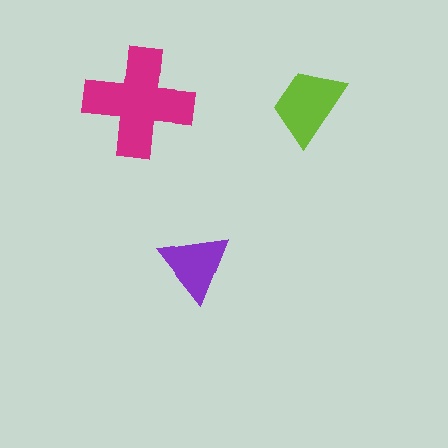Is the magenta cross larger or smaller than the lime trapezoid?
Larger.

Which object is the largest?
The magenta cross.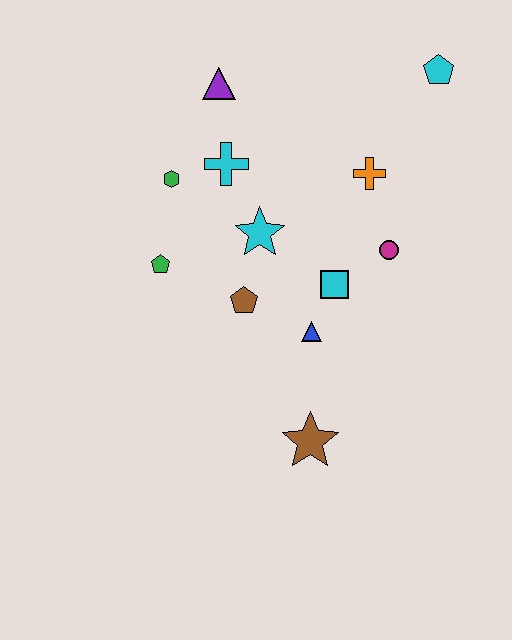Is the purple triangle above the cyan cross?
Yes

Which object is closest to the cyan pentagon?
The orange cross is closest to the cyan pentagon.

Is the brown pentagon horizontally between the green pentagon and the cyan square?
Yes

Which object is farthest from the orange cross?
The brown star is farthest from the orange cross.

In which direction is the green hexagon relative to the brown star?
The green hexagon is above the brown star.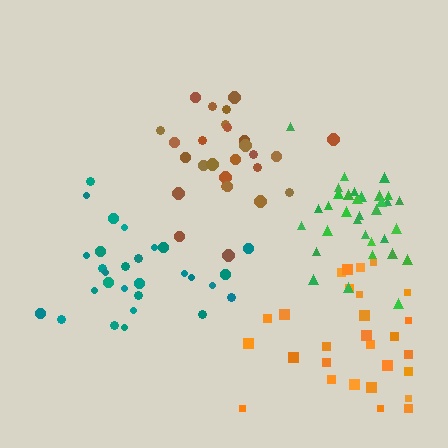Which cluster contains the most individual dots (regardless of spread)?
Green (34).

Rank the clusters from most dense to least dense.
green, brown, teal, orange.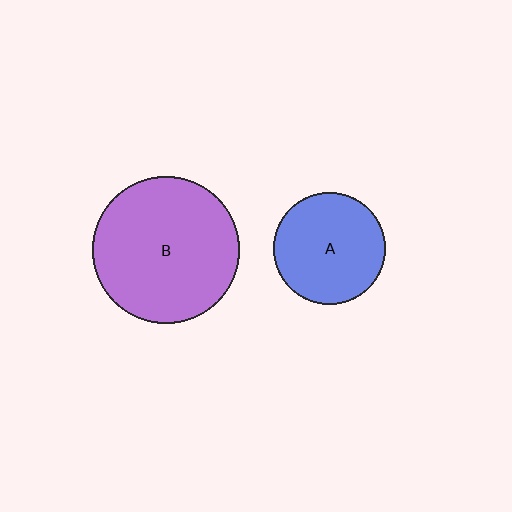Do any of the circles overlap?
No, none of the circles overlap.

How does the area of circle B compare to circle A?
Approximately 1.7 times.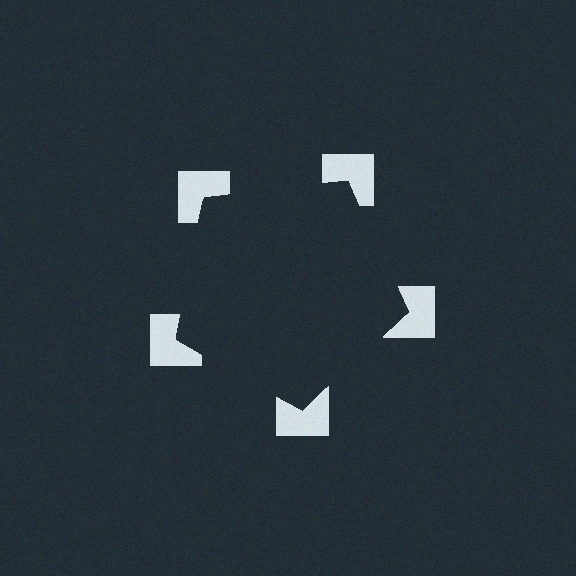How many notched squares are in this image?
There are 5 — one at each vertex of the illusory pentagon.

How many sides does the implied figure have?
5 sides.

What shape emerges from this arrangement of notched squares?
An illusory pentagon — its edges are inferred from the aligned wedge cuts in the notched squares, not physically drawn.